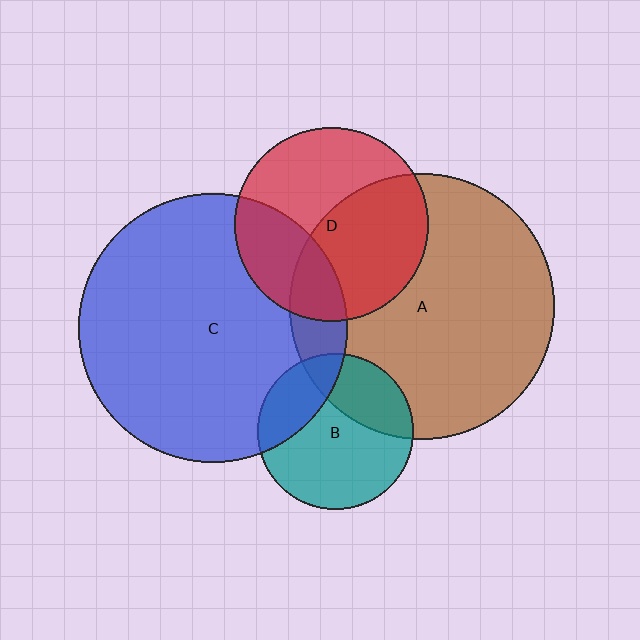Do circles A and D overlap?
Yes.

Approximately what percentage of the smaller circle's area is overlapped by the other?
Approximately 50%.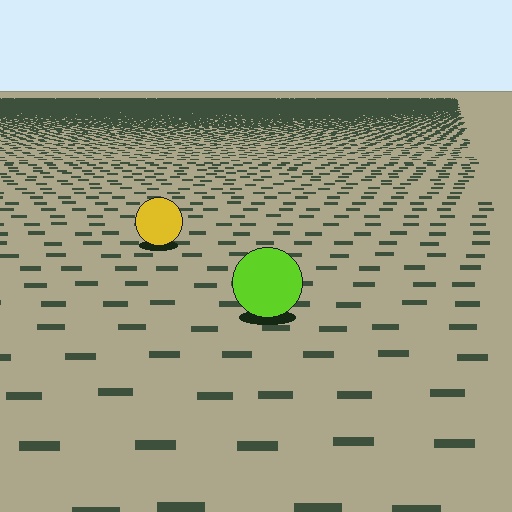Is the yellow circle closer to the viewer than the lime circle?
No. The lime circle is closer — you can tell from the texture gradient: the ground texture is coarser near it.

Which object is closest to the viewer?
The lime circle is closest. The texture marks near it are larger and more spread out.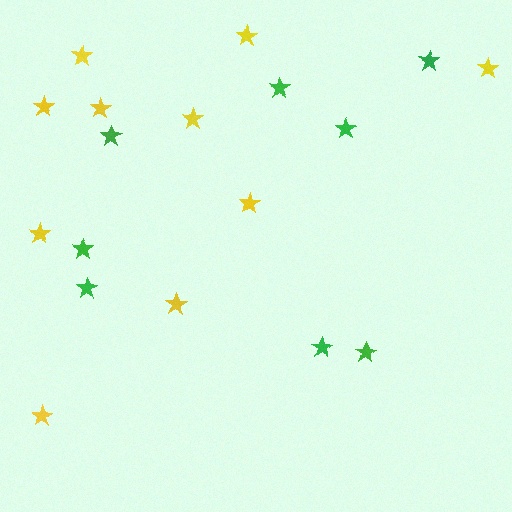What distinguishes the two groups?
There are 2 groups: one group of yellow stars (10) and one group of green stars (8).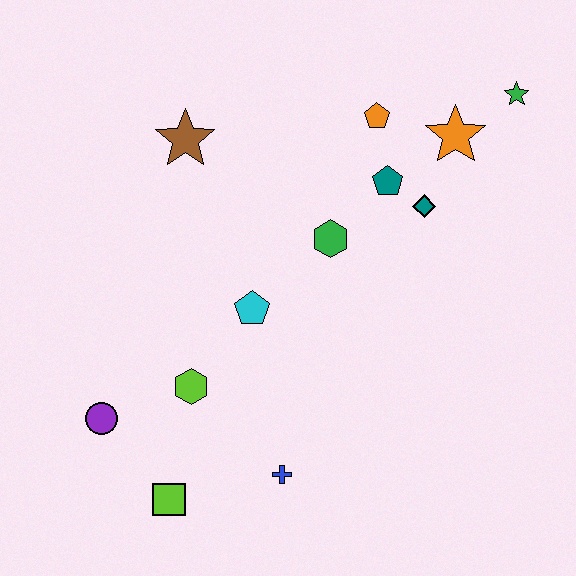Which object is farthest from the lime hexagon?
The green star is farthest from the lime hexagon.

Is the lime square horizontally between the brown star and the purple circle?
Yes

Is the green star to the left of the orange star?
No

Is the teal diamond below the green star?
Yes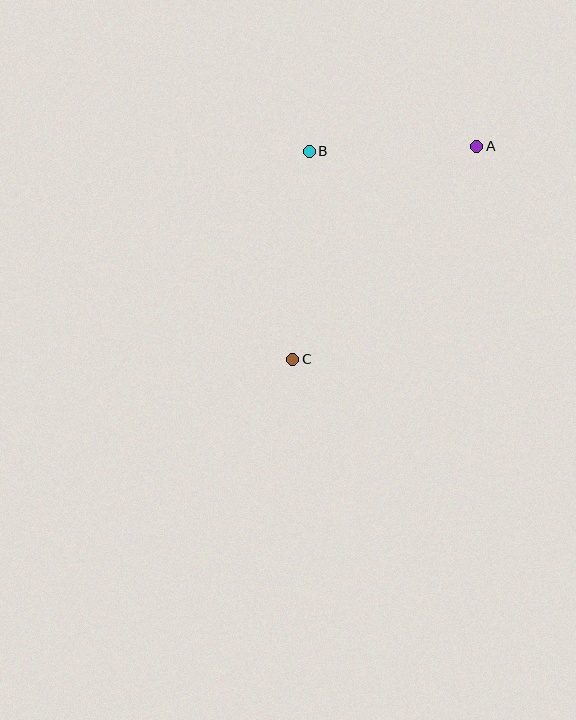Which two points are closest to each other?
Points A and B are closest to each other.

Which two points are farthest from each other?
Points A and C are farthest from each other.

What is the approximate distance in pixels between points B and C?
The distance between B and C is approximately 209 pixels.